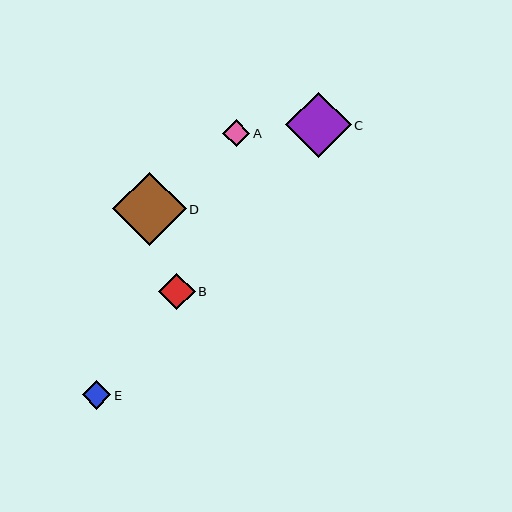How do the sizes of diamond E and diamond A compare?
Diamond E and diamond A are approximately the same size.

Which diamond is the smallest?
Diamond A is the smallest with a size of approximately 27 pixels.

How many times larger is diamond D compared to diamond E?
Diamond D is approximately 2.6 times the size of diamond E.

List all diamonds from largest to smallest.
From largest to smallest: D, C, B, E, A.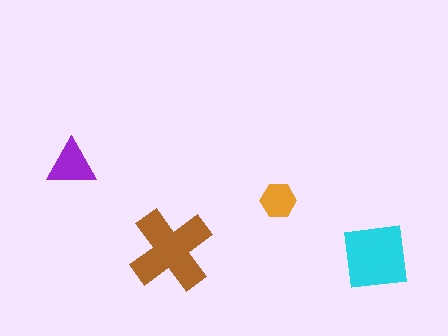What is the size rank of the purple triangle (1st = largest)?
3rd.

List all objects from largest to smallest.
The brown cross, the cyan square, the purple triangle, the orange hexagon.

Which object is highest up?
The purple triangle is topmost.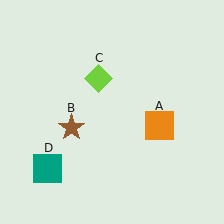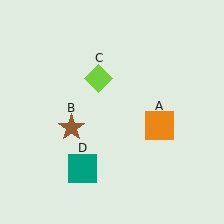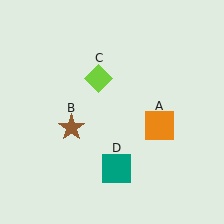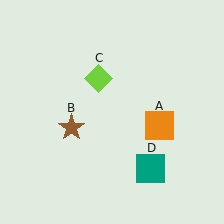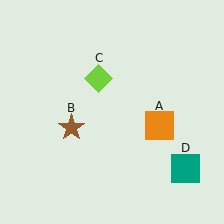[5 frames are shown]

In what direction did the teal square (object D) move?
The teal square (object D) moved right.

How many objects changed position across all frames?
1 object changed position: teal square (object D).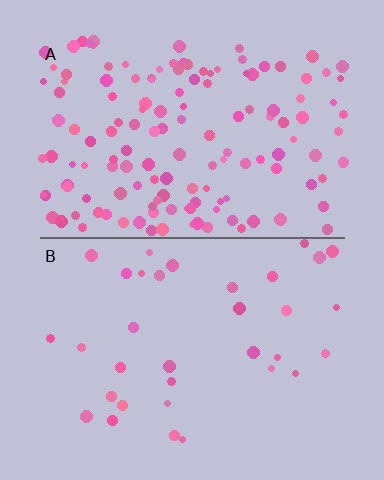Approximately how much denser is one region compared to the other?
Approximately 4.0× — region A over region B.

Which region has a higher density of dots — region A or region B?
A (the top).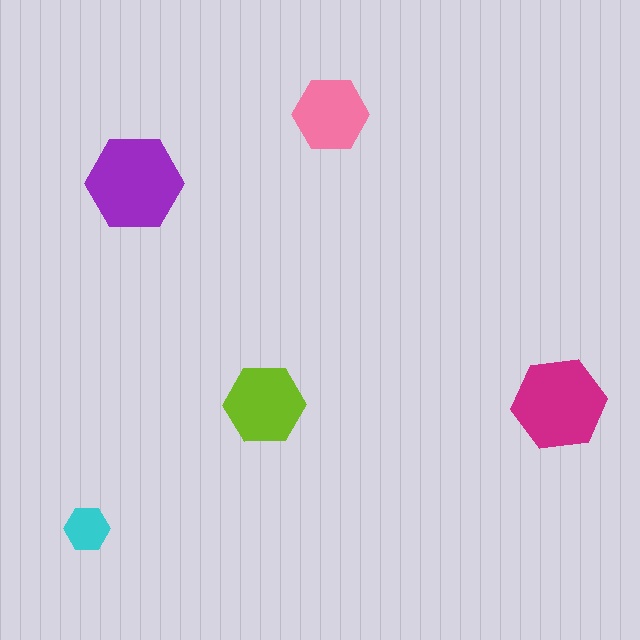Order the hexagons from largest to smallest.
the purple one, the magenta one, the lime one, the pink one, the cyan one.